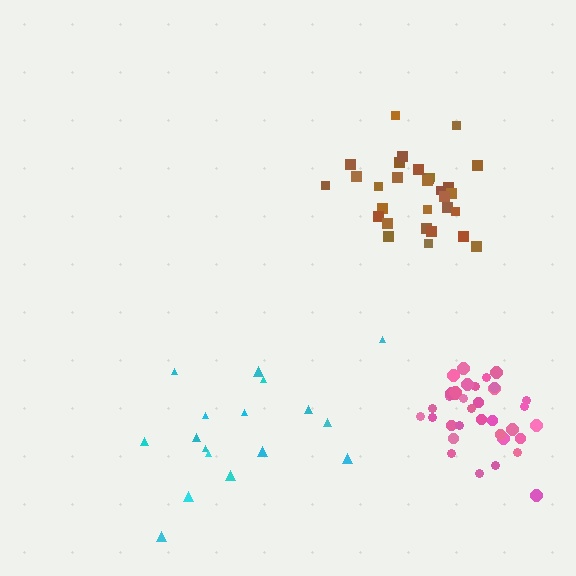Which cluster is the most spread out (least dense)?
Cyan.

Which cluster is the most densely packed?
Pink.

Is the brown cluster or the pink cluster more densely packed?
Pink.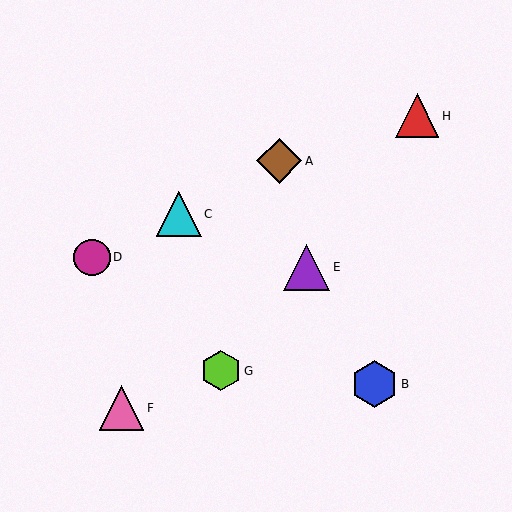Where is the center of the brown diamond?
The center of the brown diamond is at (279, 161).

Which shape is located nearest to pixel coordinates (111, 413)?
The pink triangle (labeled F) at (122, 408) is nearest to that location.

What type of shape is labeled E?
Shape E is a purple triangle.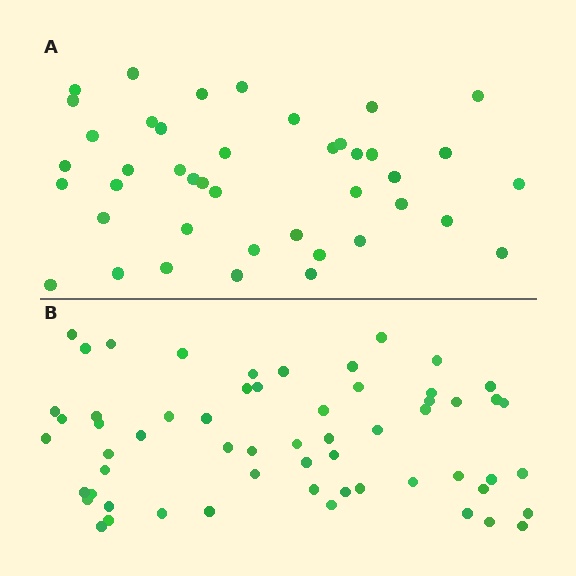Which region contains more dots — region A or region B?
Region B (the bottom region) has more dots.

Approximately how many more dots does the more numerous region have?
Region B has approximately 15 more dots than region A.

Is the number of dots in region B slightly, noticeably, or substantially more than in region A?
Region B has noticeably more, but not dramatically so. The ratio is roughly 1.4 to 1.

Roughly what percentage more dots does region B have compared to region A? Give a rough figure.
About 40% more.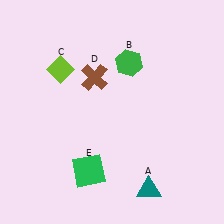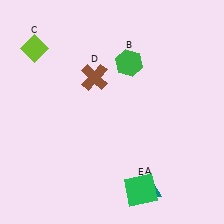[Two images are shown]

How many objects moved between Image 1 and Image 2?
2 objects moved between the two images.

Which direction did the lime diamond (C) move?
The lime diamond (C) moved left.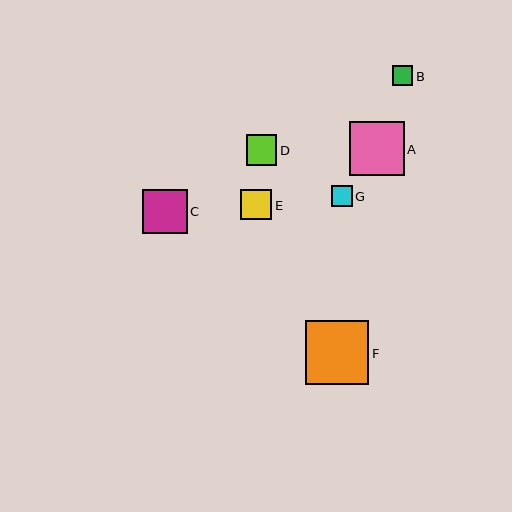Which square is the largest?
Square F is the largest with a size of approximately 64 pixels.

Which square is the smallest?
Square B is the smallest with a size of approximately 21 pixels.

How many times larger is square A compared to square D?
Square A is approximately 1.8 times the size of square D.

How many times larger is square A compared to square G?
Square A is approximately 2.6 times the size of square G.